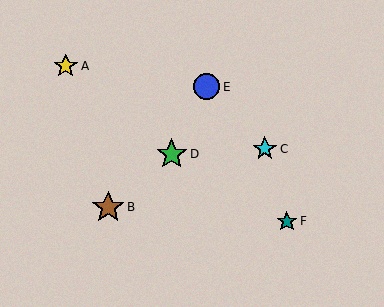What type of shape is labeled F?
Shape F is a teal star.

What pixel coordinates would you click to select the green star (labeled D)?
Click at (172, 154) to select the green star D.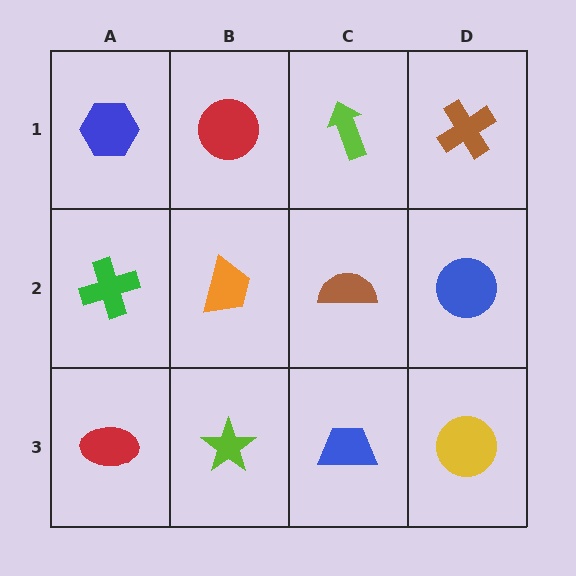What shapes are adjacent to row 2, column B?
A red circle (row 1, column B), a lime star (row 3, column B), a green cross (row 2, column A), a brown semicircle (row 2, column C).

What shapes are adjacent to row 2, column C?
A lime arrow (row 1, column C), a blue trapezoid (row 3, column C), an orange trapezoid (row 2, column B), a blue circle (row 2, column D).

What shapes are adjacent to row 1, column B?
An orange trapezoid (row 2, column B), a blue hexagon (row 1, column A), a lime arrow (row 1, column C).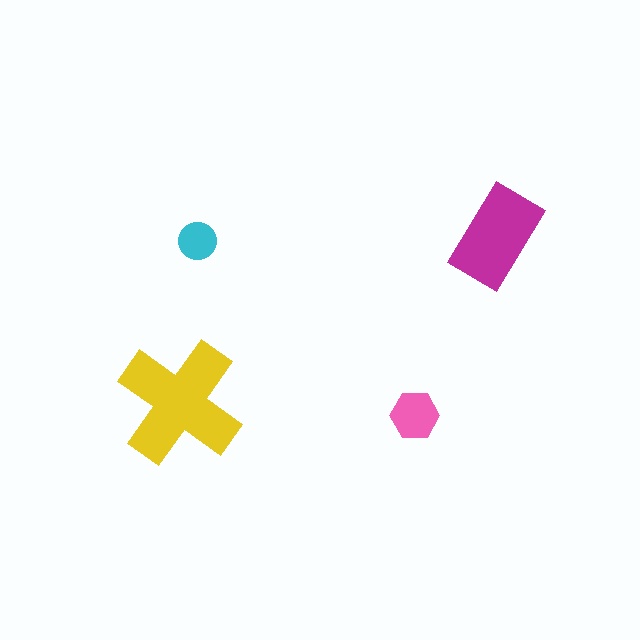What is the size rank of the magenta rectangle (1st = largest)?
2nd.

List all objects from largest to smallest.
The yellow cross, the magenta rectangle, the pink hexagon, the cyan circle.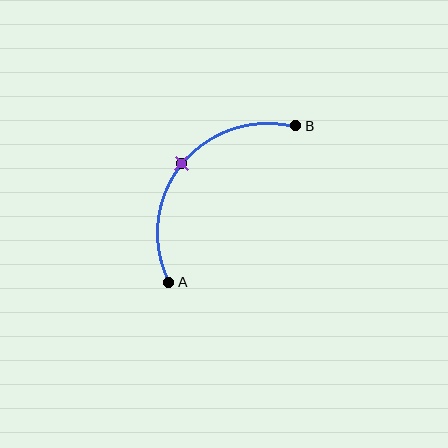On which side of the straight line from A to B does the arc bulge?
The arc bulges above and to the left of the straight line connecting A and B.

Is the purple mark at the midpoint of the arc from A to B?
Yes. The purple mark lies on the arc at equal arc-length from both A and B — it is the arc midpoint.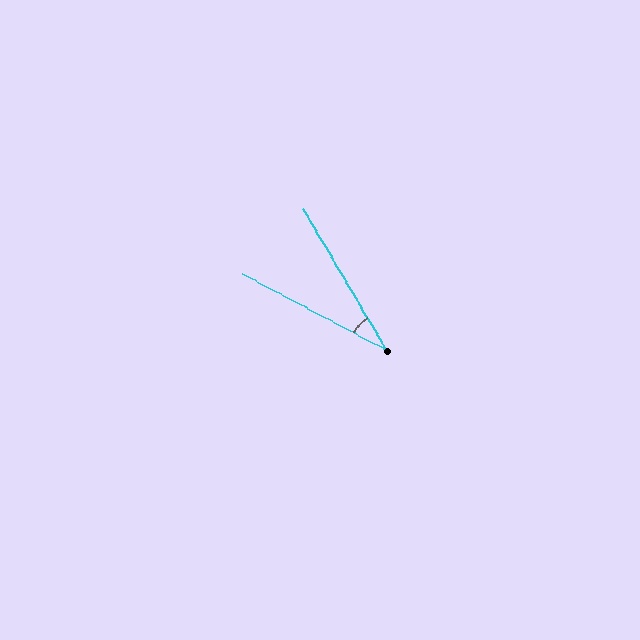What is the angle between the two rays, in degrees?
Approximately 32 degrees.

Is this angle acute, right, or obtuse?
It is acute.